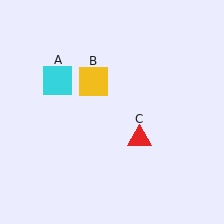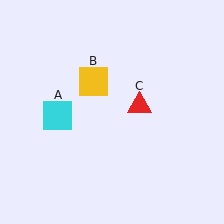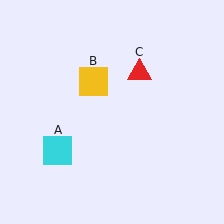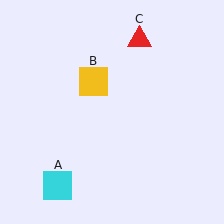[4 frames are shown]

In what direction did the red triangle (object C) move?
The red triangle (object C) moved up.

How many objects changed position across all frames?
2 objects changed position: cyan square (object A), red triangle (object C).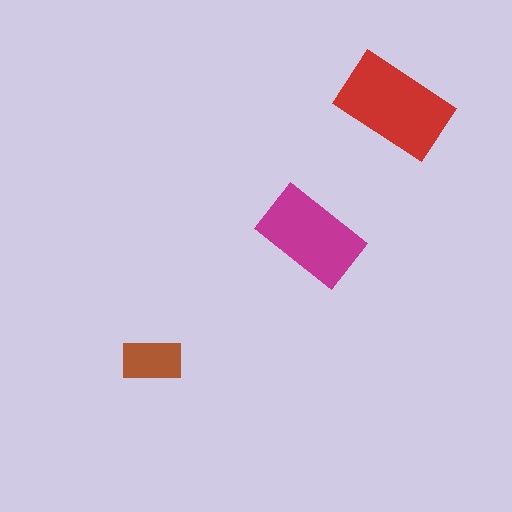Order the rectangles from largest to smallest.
the red one, the magenta one, the brown one.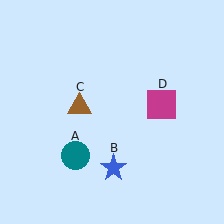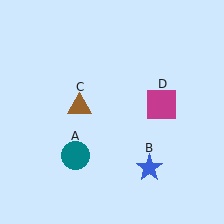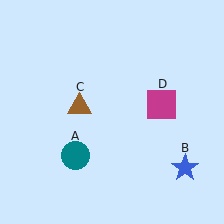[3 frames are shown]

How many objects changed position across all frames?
1 object changed position: blue star (object B).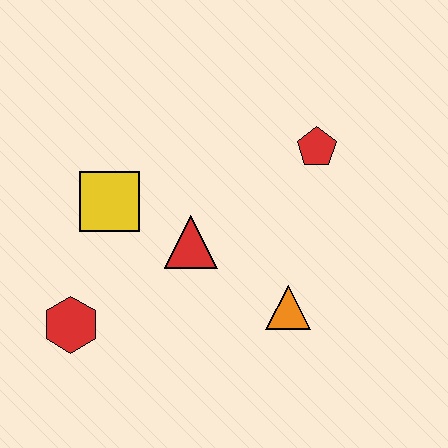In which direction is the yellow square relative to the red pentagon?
The yellow square is to the left of the red pentagon.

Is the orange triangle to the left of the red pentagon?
Yes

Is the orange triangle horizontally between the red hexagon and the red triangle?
No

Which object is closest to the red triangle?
The yellow square is closest to the red triangle.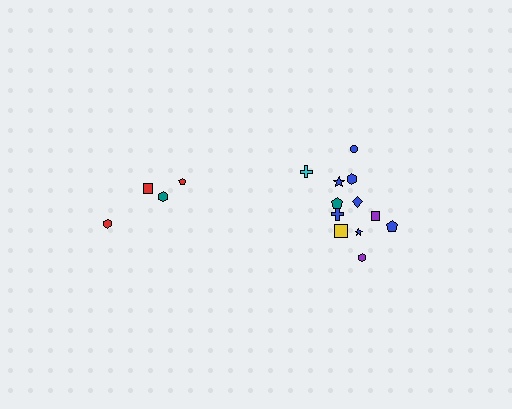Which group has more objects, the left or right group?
The right group.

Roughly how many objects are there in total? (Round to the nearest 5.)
Roughly 15 objects in total.